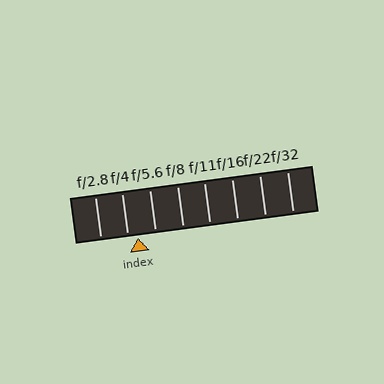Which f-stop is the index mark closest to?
The index mark is closest to f/4.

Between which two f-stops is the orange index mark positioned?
The index mark is between f/4 and f/5.6.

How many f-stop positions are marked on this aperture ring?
There are 8 f-stop positions marked.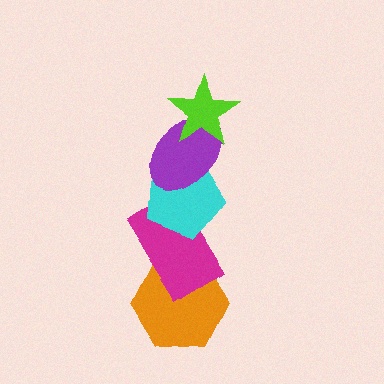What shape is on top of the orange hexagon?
The magenta rectangle is on top of the orange hexagon.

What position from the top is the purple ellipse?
The purple ellipse is 2nd from the top.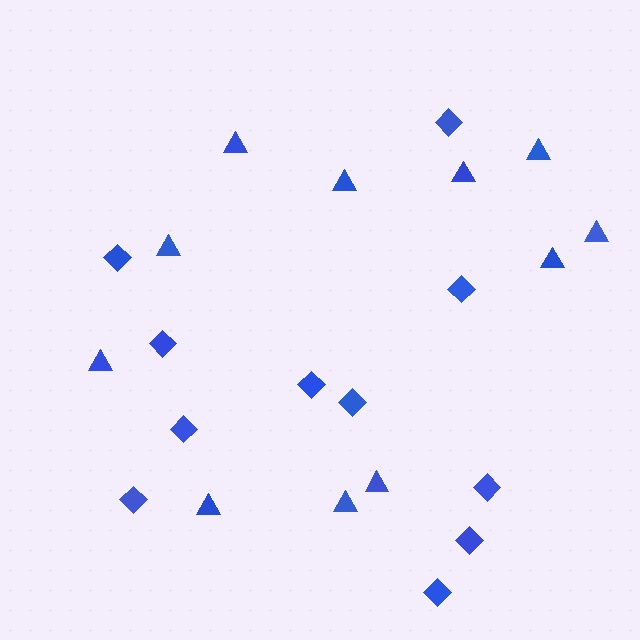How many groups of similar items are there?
There are 2 groups: one group of diamonds (11) and one group of triangles (11).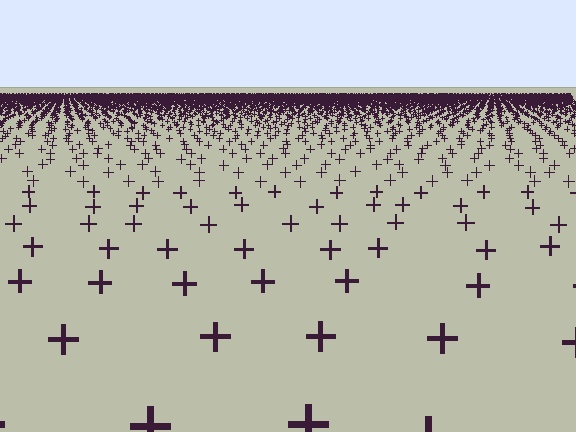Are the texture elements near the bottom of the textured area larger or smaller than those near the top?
Larger. Near the bottom, elements are closer to the viewer and appear at a bigger on-screen size.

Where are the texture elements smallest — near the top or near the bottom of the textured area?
Near the top.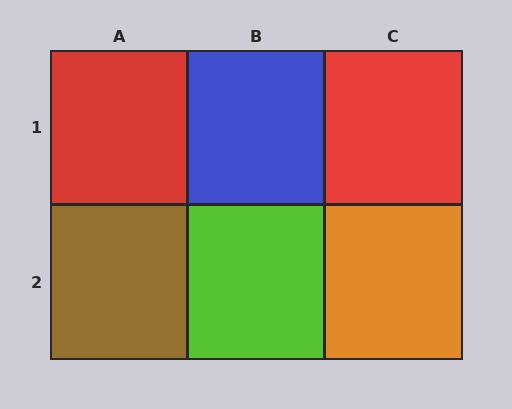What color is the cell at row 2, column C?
Orange.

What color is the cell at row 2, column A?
Brown.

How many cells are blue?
1 cell is blue.